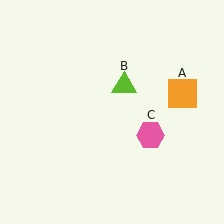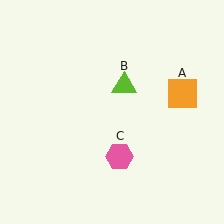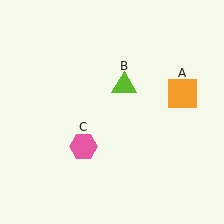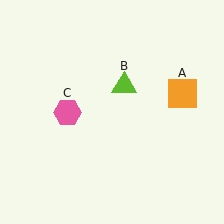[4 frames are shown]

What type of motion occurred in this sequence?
The pink hexagon (object C) rotated clockwise around the center of the scene.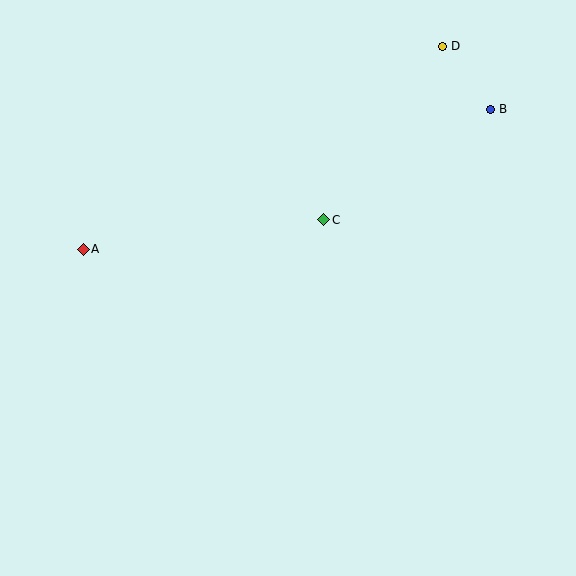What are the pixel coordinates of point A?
Point A is at (83, 249).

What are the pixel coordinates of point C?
Point C is at (324, 220).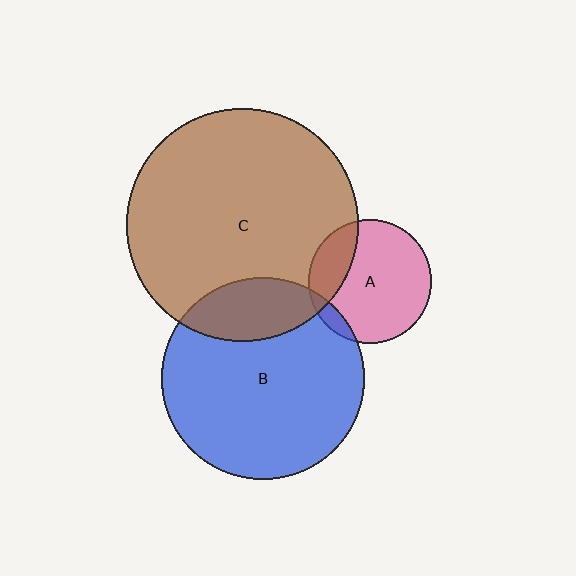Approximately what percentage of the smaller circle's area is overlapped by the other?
Approximately 20%.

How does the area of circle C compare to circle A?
Approximately 3.5 times.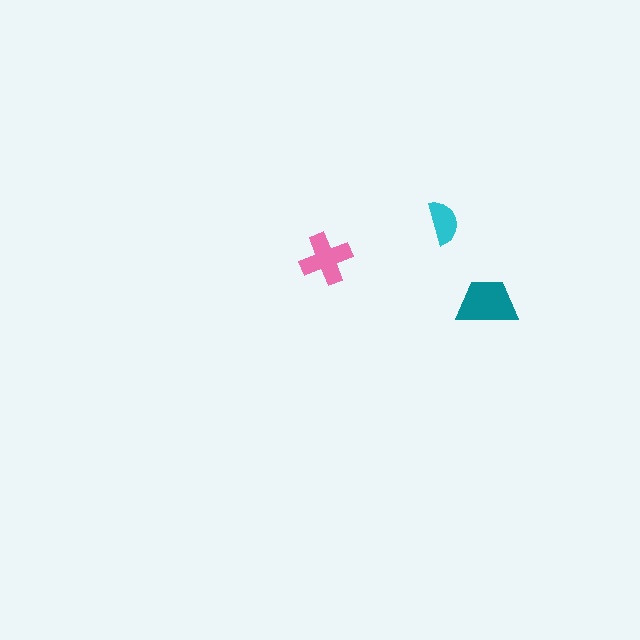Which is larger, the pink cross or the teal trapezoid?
The teal trapezoid.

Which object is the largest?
The teal trapezoid.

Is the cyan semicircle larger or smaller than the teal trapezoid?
Smaller.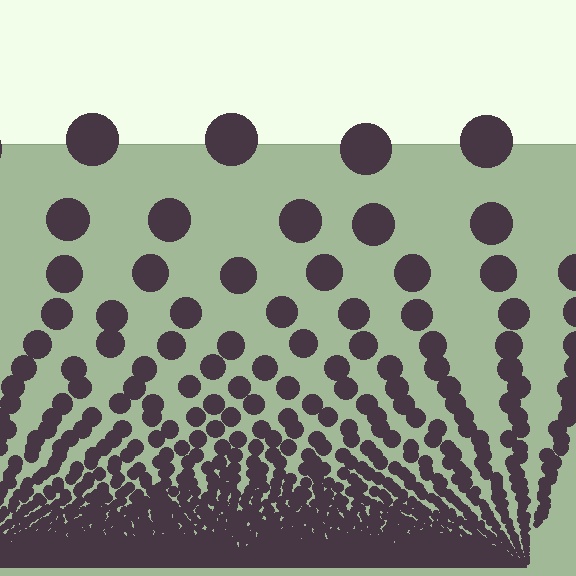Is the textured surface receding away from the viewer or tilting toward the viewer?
The surface appears to tilt toward the viewer. Texture elements get larger and sparser toward the top.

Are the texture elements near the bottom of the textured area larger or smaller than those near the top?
Smaller. The gradient is inverted — elements near the bottom are smaller and denser.